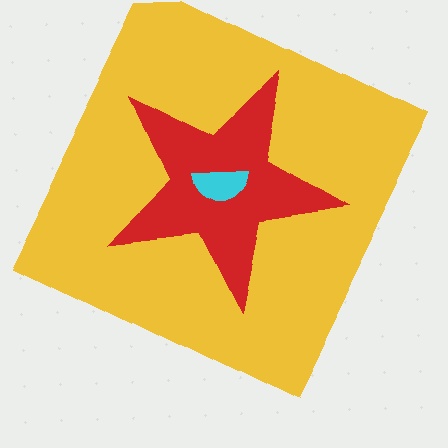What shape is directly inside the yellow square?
The red star.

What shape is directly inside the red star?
The cyan semicircle.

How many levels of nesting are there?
3.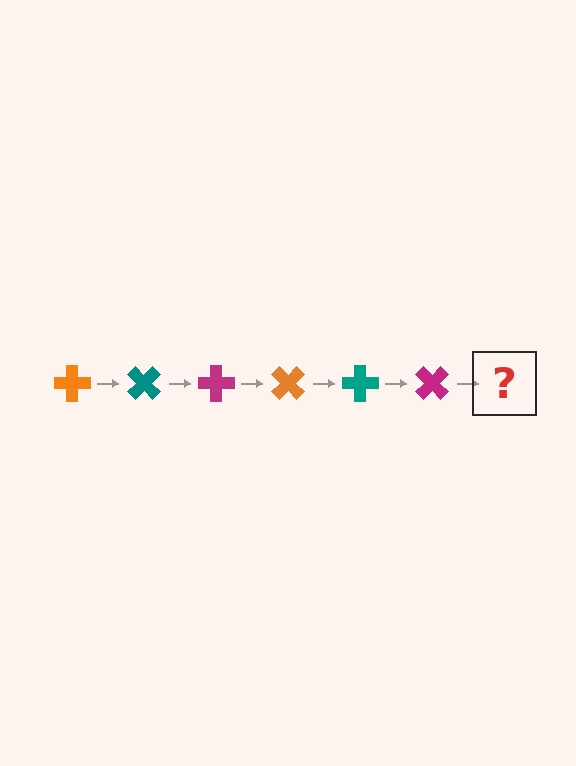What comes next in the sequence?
The next element should be an orange cross, rotated 270 degrees from the start.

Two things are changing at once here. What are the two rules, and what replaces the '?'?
The two rules are that it rotates 45 degrees each step and the color cycles through orange, teal, and magenta. The '?' should be an orange cross, rotated 270 degrees from the start.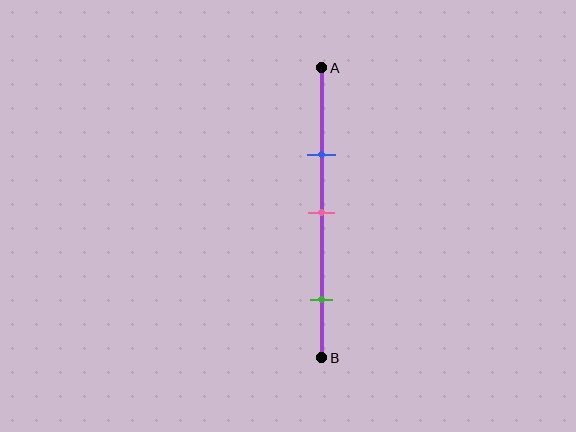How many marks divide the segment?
There are 3 marks dividing the segment.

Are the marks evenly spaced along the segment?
No, the marks are not evenly spaced.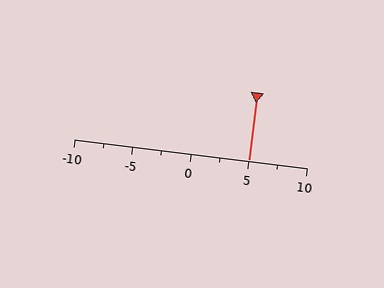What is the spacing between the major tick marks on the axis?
The major ticks are spaced 5 apart.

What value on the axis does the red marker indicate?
The marker indicates approximately 5.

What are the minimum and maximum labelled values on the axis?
The axis runs from -10 to 10.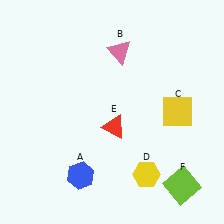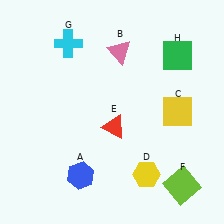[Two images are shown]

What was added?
A cyan cross (G), a green square (H) were added in Image 2.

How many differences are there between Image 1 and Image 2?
There are 2 differences between the two images.